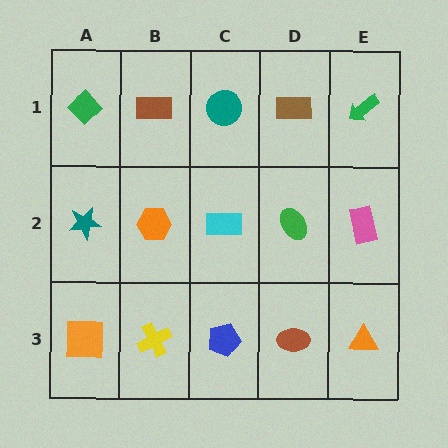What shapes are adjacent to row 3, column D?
A green ellipse (row 2, column D), a blue pentagon (row 3, column C), an orange triangle (row 3, column E).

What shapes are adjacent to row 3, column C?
A cyan rectangle (row 2, column C), a yellow cross (row 3, column B), a brown ellipse (row 3, column D).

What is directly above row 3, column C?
A cyan rectangle.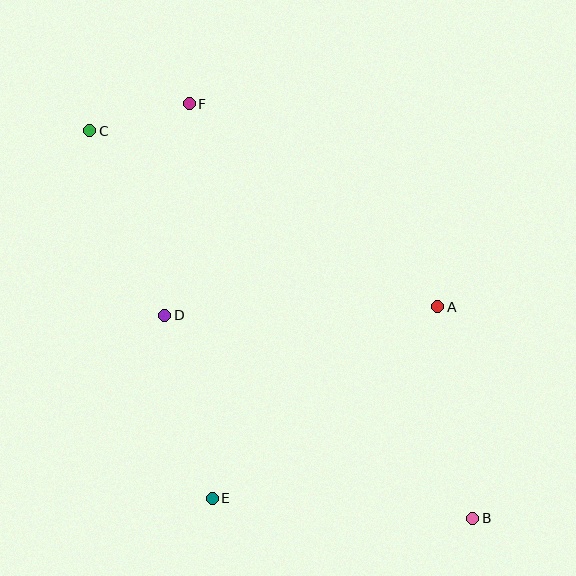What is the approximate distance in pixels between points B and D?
The distance between B and D is approximately 369 pixels.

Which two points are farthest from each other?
Points B and C are farthest from each other.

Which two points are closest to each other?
Points C and F are closest to each other.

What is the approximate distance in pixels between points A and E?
The distance between A and E is approximately 295 pixels.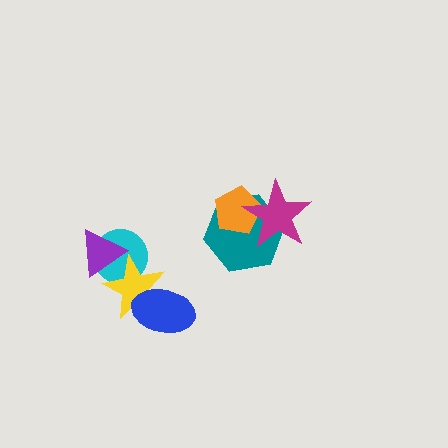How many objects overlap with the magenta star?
2 objects overlap with the magenta star.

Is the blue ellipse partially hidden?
No, no other shape covers it.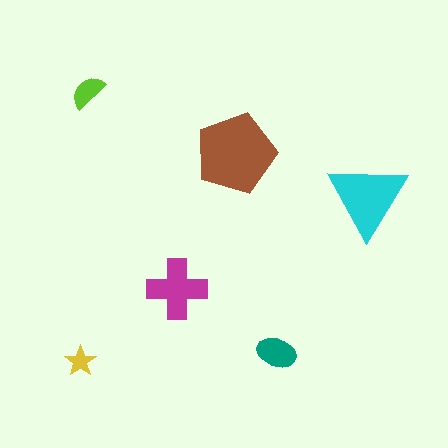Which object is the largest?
The brown pentagon.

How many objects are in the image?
There are 6 objects in the image.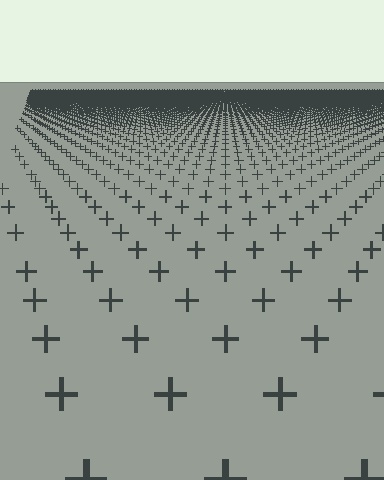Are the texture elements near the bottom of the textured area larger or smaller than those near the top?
Larger. Near the bottom, elements are closer to the viewer and appear at a bigger on-screen size.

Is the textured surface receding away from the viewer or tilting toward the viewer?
The surface is receding away from the viewer. Texture elements get smaller and denser toward the top.